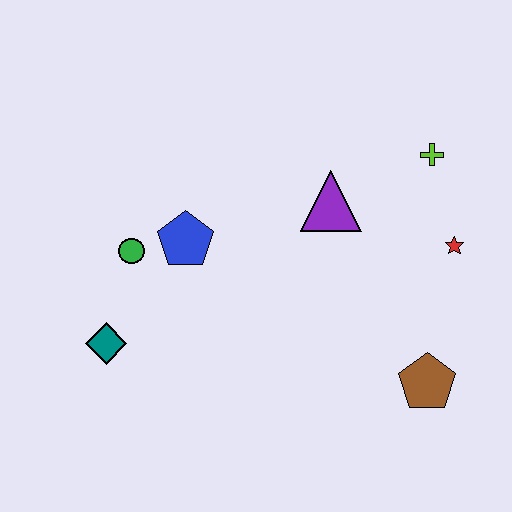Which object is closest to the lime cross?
The red star is closest to the lime cross.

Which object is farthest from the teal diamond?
The lime cross is farthest from the teal diamond.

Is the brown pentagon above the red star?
No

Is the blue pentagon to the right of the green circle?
Yes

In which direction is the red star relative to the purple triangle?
The red star is to the right of the purple triangle.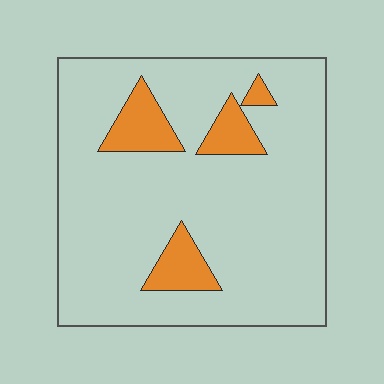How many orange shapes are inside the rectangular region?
4.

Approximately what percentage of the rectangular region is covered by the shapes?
Approximately 15%.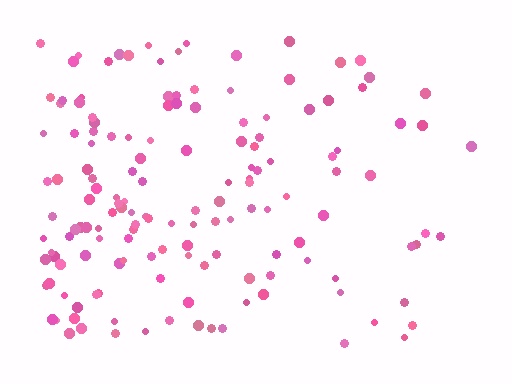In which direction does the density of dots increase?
From right to left, with the left side densest.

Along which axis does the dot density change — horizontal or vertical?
Horizontal.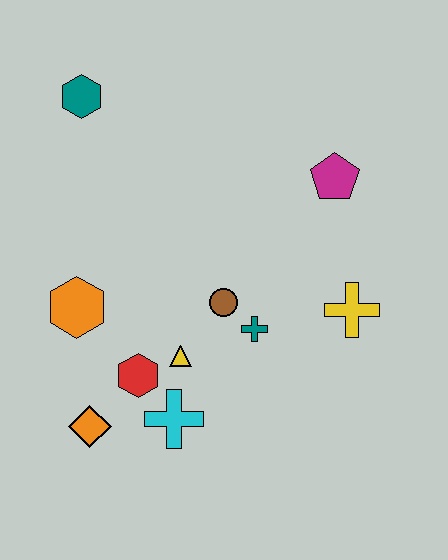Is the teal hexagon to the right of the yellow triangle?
No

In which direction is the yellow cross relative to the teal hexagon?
The yellow cross is to the right of the teal hexagon.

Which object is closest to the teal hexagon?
The orange hexagon is closest to the teal hexagon.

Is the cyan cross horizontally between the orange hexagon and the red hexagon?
No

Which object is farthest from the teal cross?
The teal hexagon is farthest from the teal cross.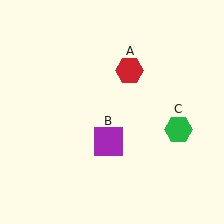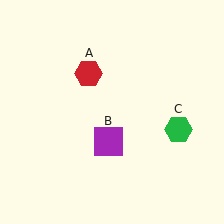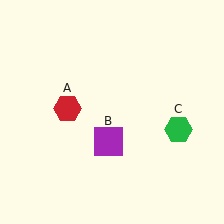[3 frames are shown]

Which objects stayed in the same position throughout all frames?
Purple square (object B) and green hexagon (object C) remained stationary.